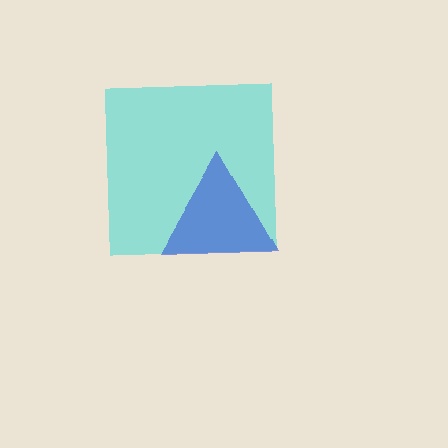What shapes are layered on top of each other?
The layered shapes are: a cyan square, a blue triangle.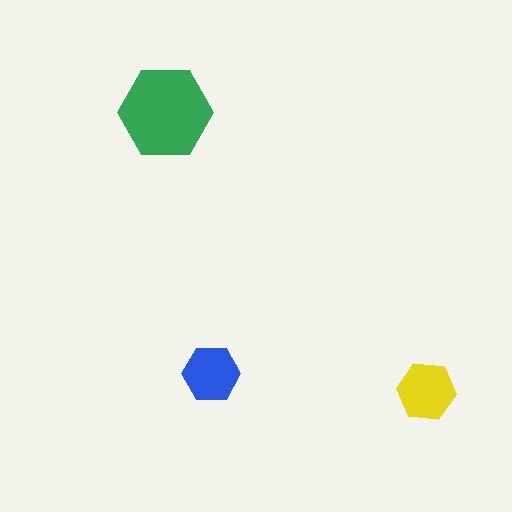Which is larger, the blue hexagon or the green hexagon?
The green one.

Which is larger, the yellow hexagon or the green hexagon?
The green one.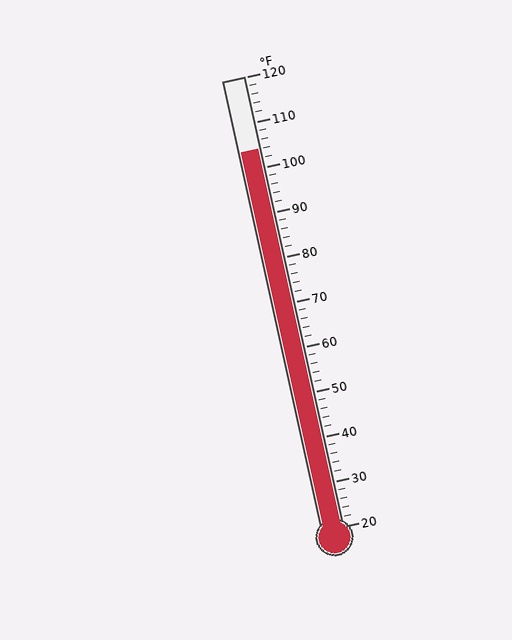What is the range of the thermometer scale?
The thermometer scale ranges from 20°F to 120°F.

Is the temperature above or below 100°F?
The temperature is above 100°F.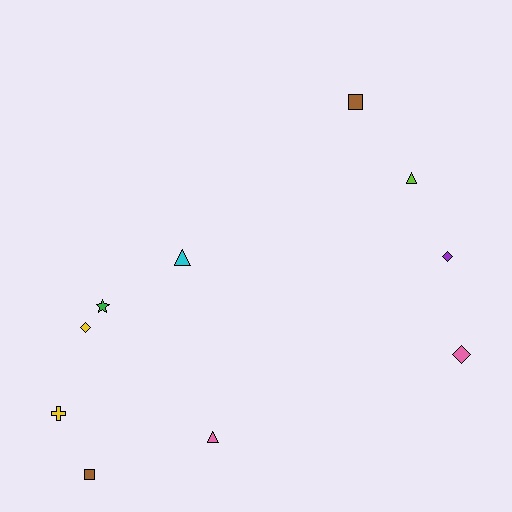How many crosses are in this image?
There is 1 cross.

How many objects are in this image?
There are 10 objects.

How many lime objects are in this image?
There is 1 lime object.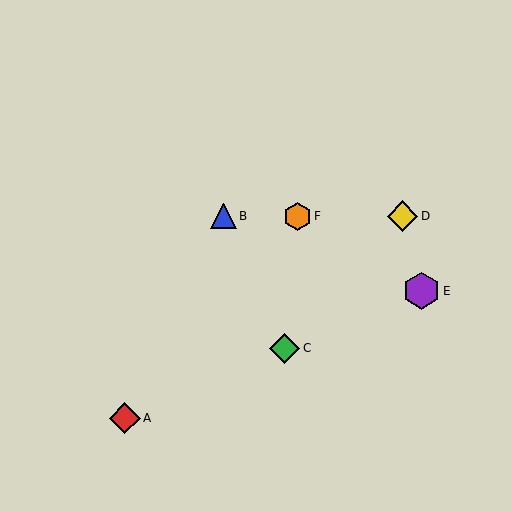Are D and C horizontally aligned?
No, D is at y≈216 and C is at y≈348.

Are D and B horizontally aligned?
Yes, both are at y≈216.